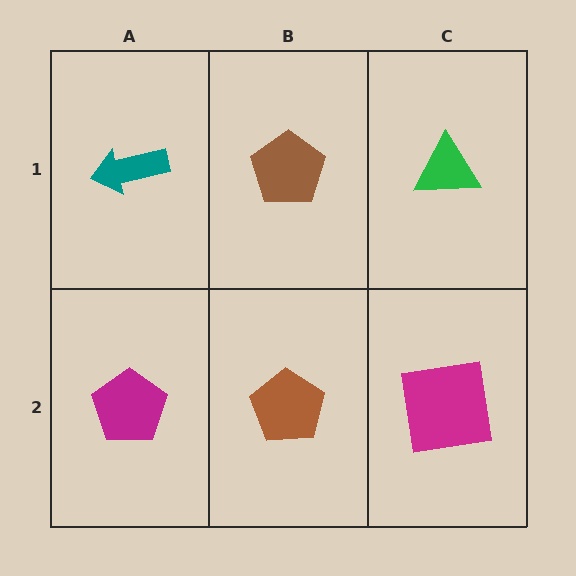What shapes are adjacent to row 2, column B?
A brown pentagon (row 1, column B), a magenta pentagon (row 2, column A), a magenta square (row 2, column C).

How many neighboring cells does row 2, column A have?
2.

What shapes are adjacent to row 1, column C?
A magenta square (row 2, column C), a brown pentagon (row 1, column B).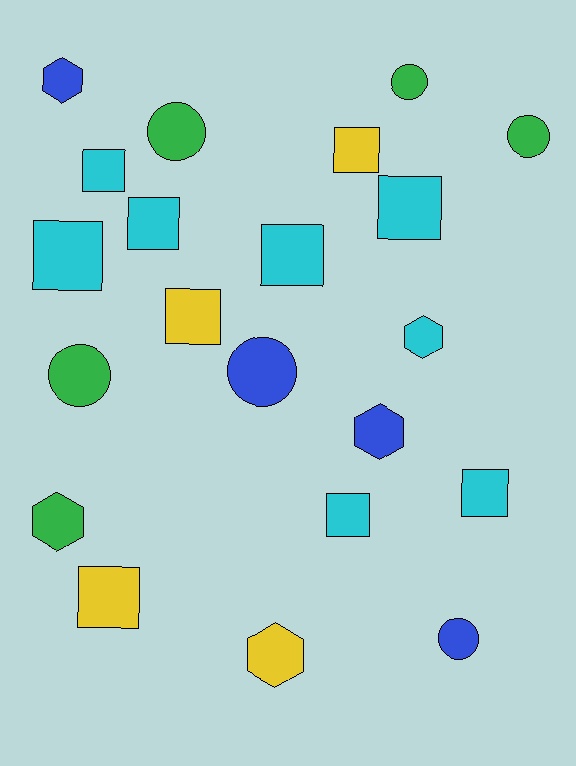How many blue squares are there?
There are no blue squares.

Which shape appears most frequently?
Square, with 10 objects.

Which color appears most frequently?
Cyan, with 8 objects.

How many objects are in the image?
There are 21 objects.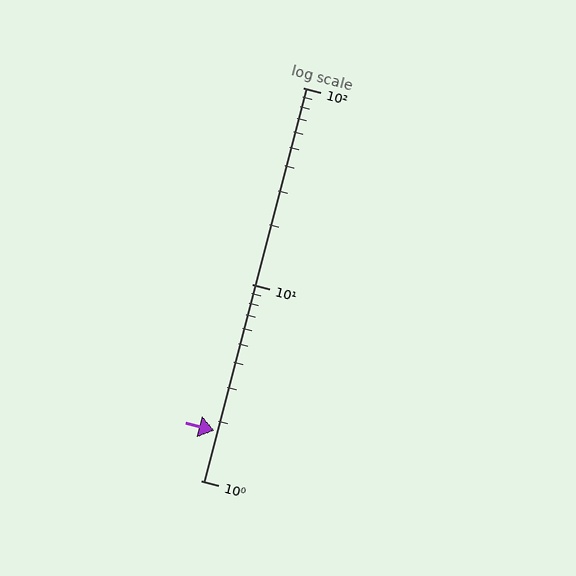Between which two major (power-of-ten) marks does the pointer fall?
The pointer is between 1 and 10.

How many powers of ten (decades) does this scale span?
The scale spans 2 decades, from 1 to 100.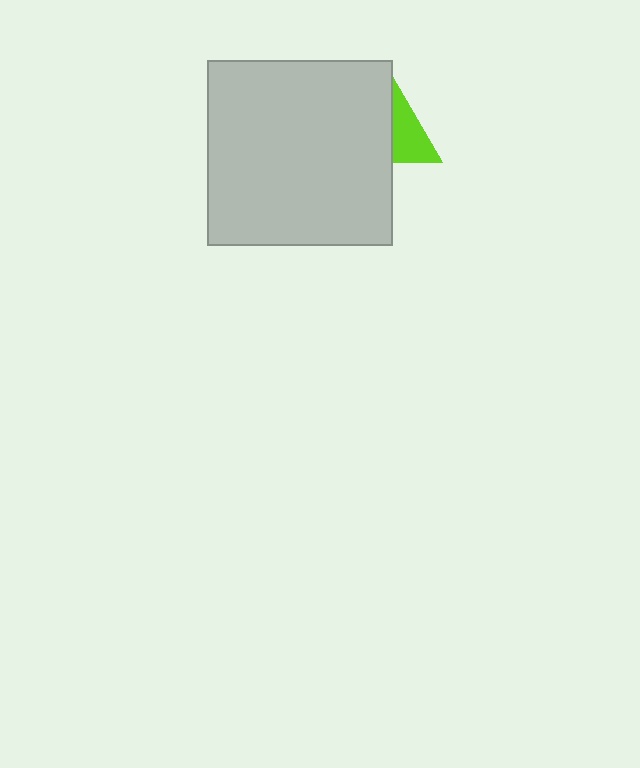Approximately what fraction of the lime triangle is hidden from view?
Roughly 51% of the lime triangle is hidden behind the light gray square.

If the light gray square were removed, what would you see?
You would see the complete lime triangle.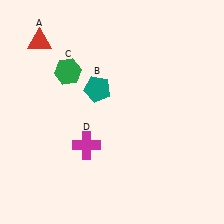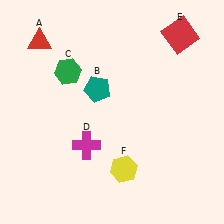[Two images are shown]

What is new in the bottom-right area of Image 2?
A yellow hexagon (F) was added in the bottom-right area of Image 2.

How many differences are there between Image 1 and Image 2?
There are 2 differences between the two images.